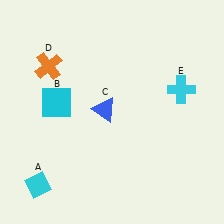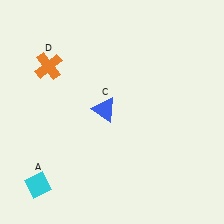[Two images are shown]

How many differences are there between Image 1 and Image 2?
There are 2 differences between the two images.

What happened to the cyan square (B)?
The cyan square (B) was removed in Image 2. It was in the top-left area of Image 1.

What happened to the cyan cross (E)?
The cyan cross (E) was removed in Image 2. It was in the top-right area of Image 1.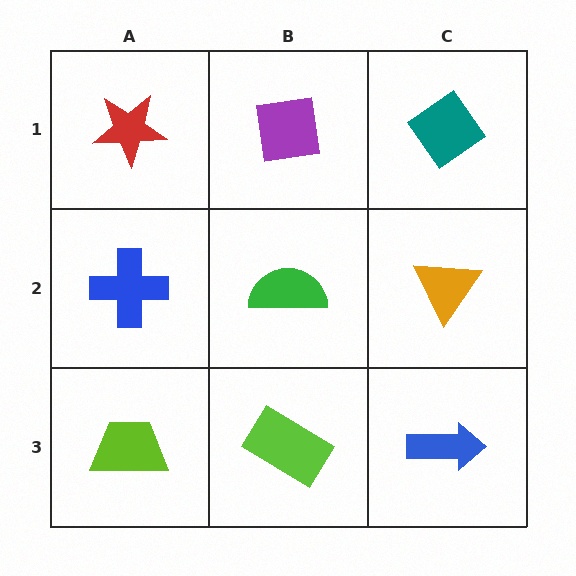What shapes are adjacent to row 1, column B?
A green semicircle (row 2, column B), a red star (row 1, column A), a teal diamond (row 1, column C).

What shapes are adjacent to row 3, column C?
An orange triangle (row 2, column C), a lime rectangle (row 3, column B).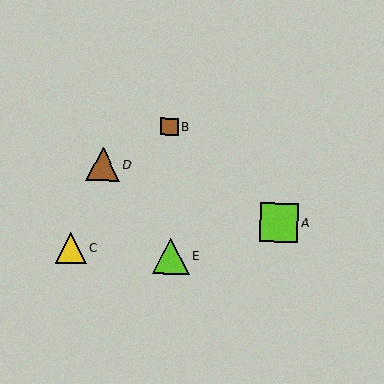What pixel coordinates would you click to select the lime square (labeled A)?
Click at (279, 223) to select the lime square A.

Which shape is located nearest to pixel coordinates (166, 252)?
The lime triangle (labeled E) at (171, 256) is nearest to that location.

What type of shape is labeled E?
Shape E is a lime triangle.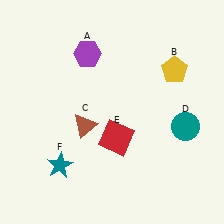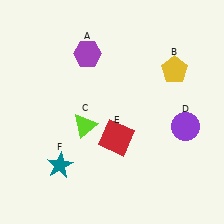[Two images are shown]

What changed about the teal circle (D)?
In Image 1, D is teal. In Image 2, it changed to purple.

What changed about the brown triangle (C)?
In Image 1, C is brown. In Image 2, it changed to lime.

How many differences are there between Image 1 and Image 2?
There are 2 differences between the two images.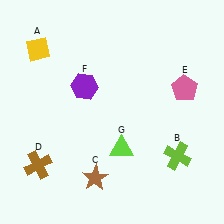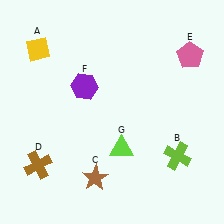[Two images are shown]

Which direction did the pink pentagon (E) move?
The pink pentagon (E) moved up.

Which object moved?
The pink pentagon (E) moved up.